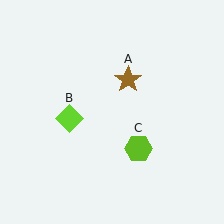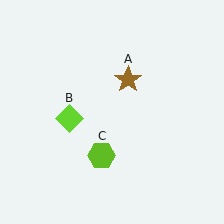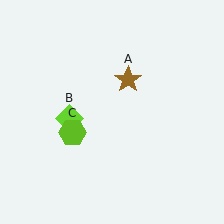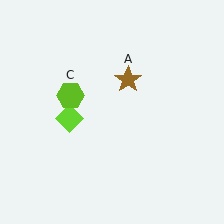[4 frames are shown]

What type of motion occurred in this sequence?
The lime hexagon (object C) rotated clockwise around the center of the scene.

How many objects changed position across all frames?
1 object changed position: lime hexagon (object C).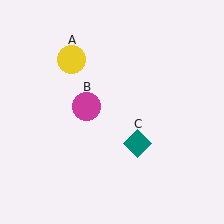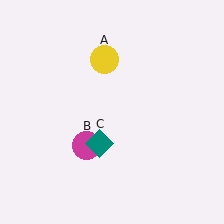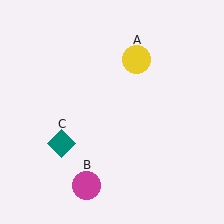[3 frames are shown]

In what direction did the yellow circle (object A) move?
The yellow circle (object A) moved right.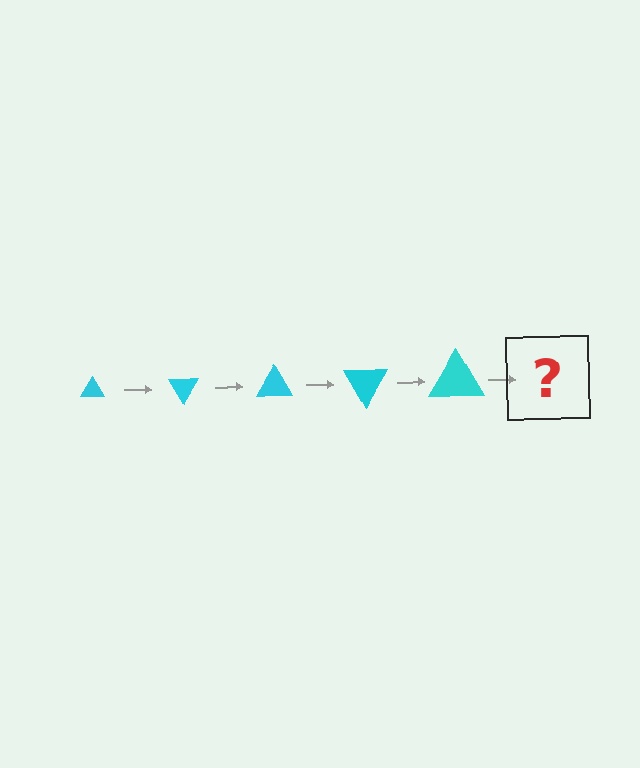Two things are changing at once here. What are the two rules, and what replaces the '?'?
The two rules are that the triangle grows larger each step and it rotates 60 degrees each step. The '?' should be a triangle, larger than the previous one and rotated 300 degrees from the start.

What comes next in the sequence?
The next element should be a triangle, larger than the previous one and rotated 300 degrees from the start.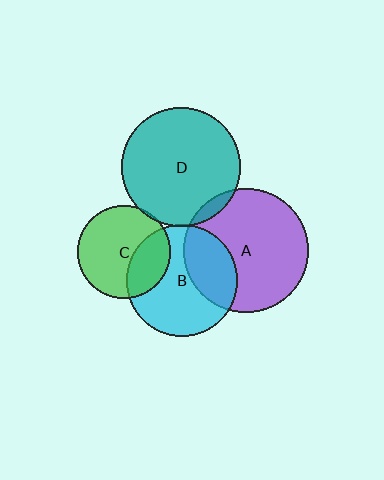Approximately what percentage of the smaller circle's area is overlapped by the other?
Approximately 5%.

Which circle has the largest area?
Circle A (purple).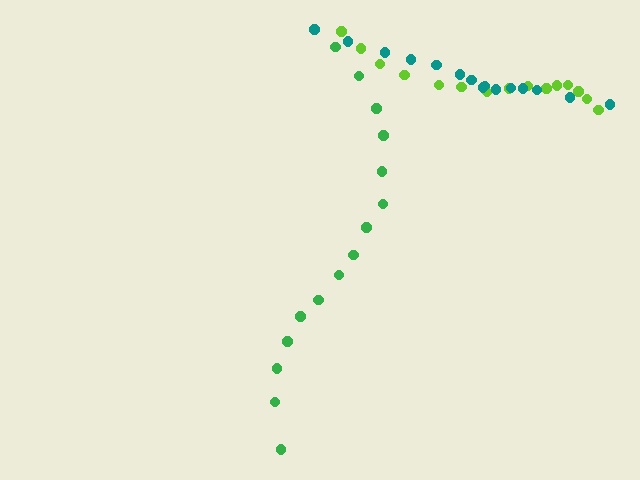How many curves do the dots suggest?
There are 3 distinct paths.